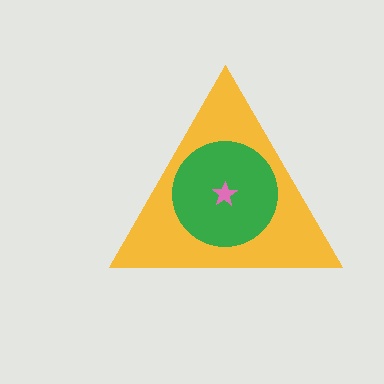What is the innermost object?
The pink star.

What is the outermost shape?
The yellow triangle.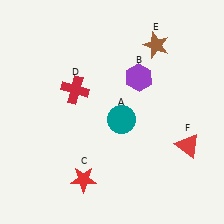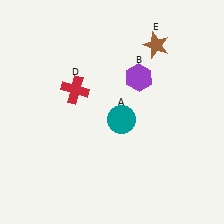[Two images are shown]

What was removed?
The red star (C), the red triangle (F) were removed in Image 2.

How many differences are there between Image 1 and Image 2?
There are 2 differences between the two images.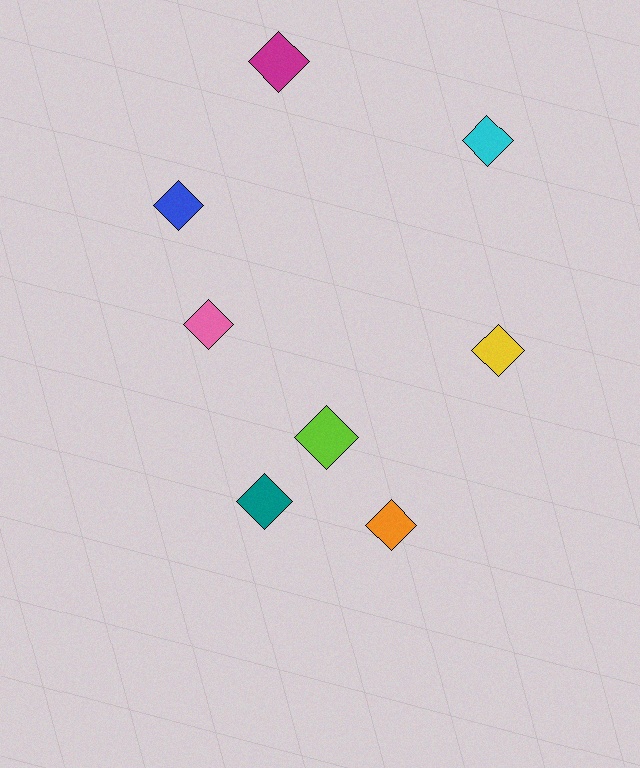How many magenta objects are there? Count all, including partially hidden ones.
There is 1 magenta object.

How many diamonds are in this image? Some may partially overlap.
There are 8 diamonds.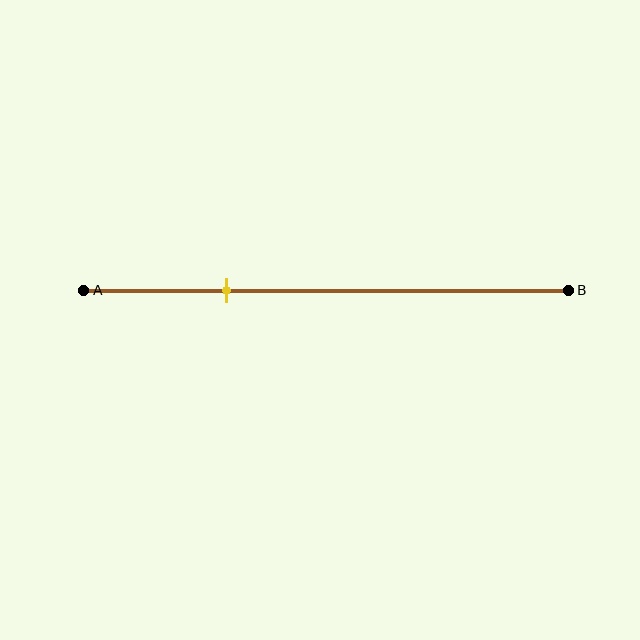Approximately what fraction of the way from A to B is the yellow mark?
The yellow mark is approximately 30% of the way from A to B.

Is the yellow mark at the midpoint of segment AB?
No, the mark is at about 30% from A, not at the 50% midpoint.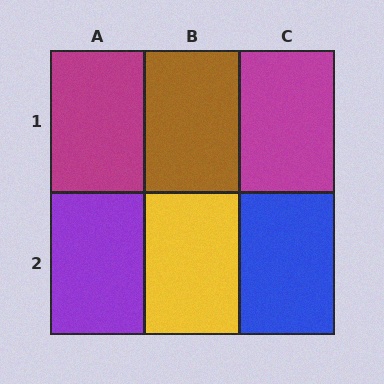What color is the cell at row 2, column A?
Purple.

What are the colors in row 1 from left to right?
Magenta, brown, magenta.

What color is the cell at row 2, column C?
Blue.